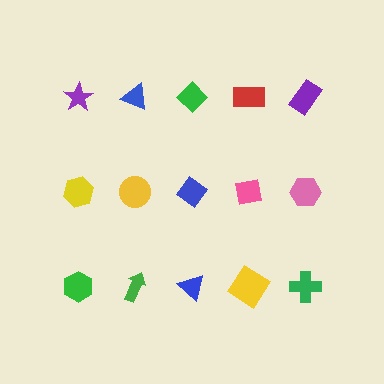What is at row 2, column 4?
A pink square.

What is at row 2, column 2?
A yellow circle.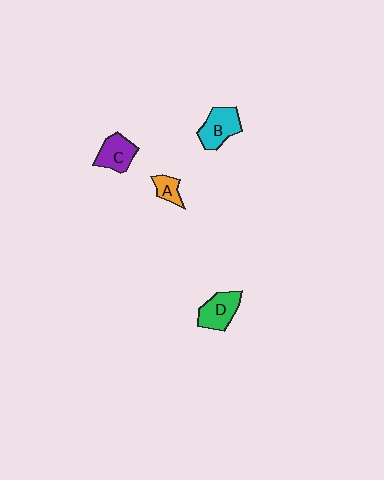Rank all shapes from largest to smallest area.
From largest to smallest: B (cyan), D (green), C (purple), A (orange).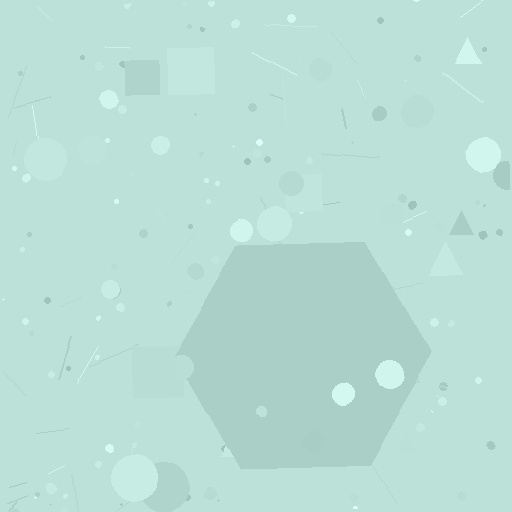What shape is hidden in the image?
A hexagon is hidden in the image.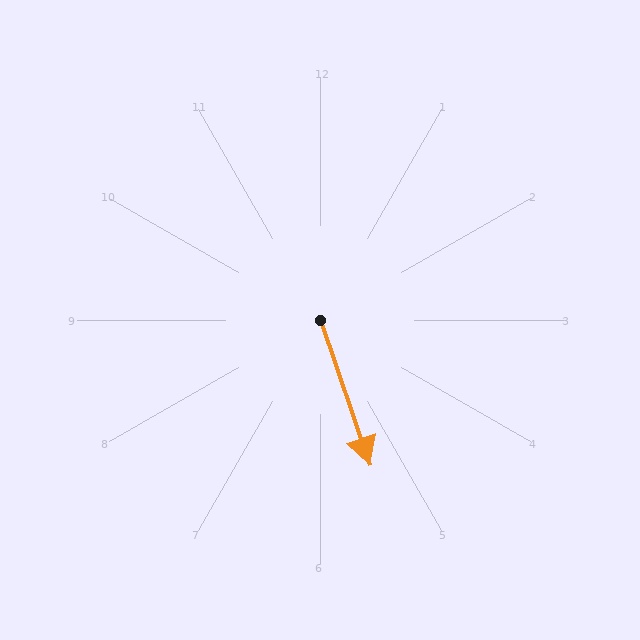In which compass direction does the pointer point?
South.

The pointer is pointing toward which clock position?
Roughly 5 o'clock.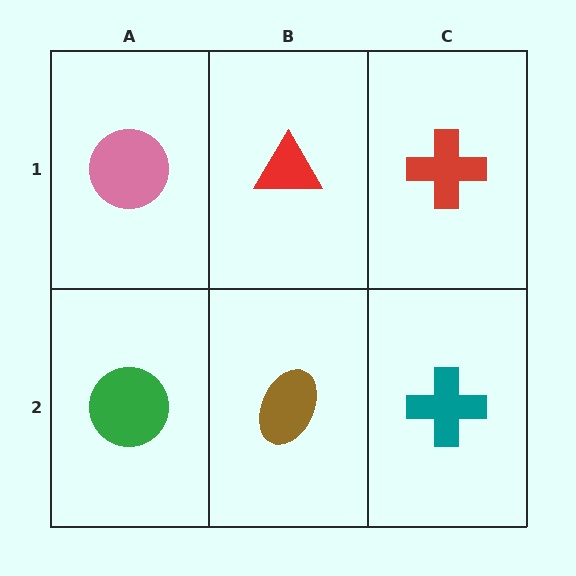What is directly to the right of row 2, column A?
A brown ellipse.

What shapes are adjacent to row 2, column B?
A red triangle (row 1, column B), a green circle (row 2, column A), a teal cross (row 2, column C).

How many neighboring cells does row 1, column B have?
3.